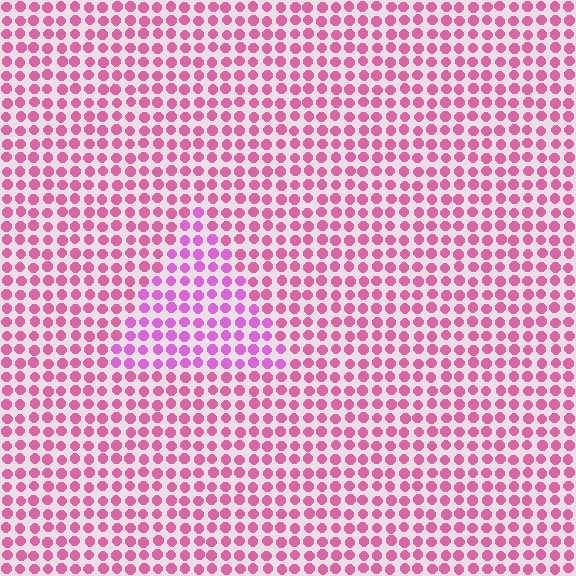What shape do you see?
I see a triangle.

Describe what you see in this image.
The image is filled with small pink elements in a uniform arrangement. A triangle-shaped region is visible where the elements are tinted to a slightly different hue, forming a subtle color boundary.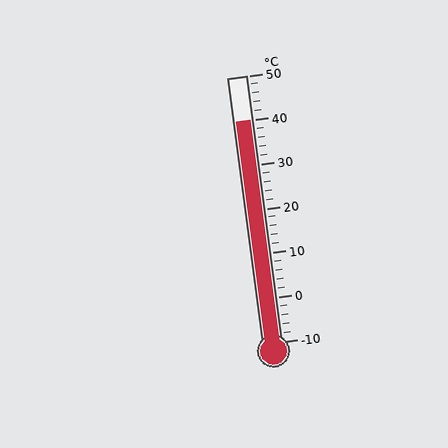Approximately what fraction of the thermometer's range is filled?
The thermometer is filled to approximately 85% of its range.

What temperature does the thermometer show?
The thermometer shows approximately 40°C.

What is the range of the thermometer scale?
The thermometer scale ranges from -10°C to 50°C.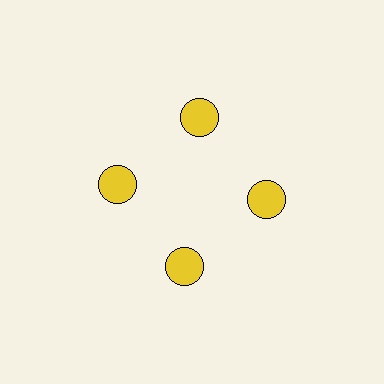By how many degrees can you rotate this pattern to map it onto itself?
The pattern maps onto itself every 90 degrees of rotation.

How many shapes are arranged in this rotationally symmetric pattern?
There are 4 shapes, arranged in 4 groups of 1.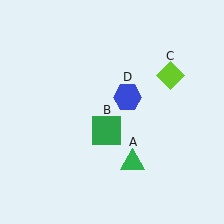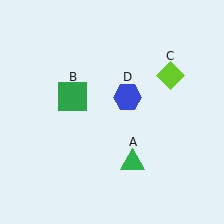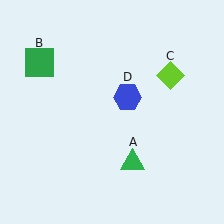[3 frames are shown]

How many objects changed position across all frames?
1 object changed position: green square (object B).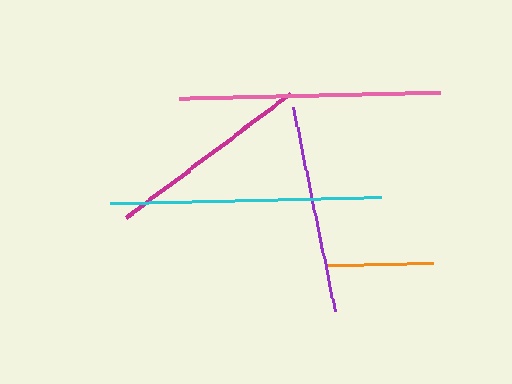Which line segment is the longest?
The cyan line is the longest at approximately 271 pixels.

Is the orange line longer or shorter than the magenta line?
The magenta line is longer than the orange line.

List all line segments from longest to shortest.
From longest to shortest: cyan, pink, purple, magenta, orange.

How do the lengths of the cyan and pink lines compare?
The cyan and pink lines are approximately the same length.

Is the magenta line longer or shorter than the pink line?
The pink line is longer than the magenta line.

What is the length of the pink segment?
The pink segment is approximately 261 pixels long.